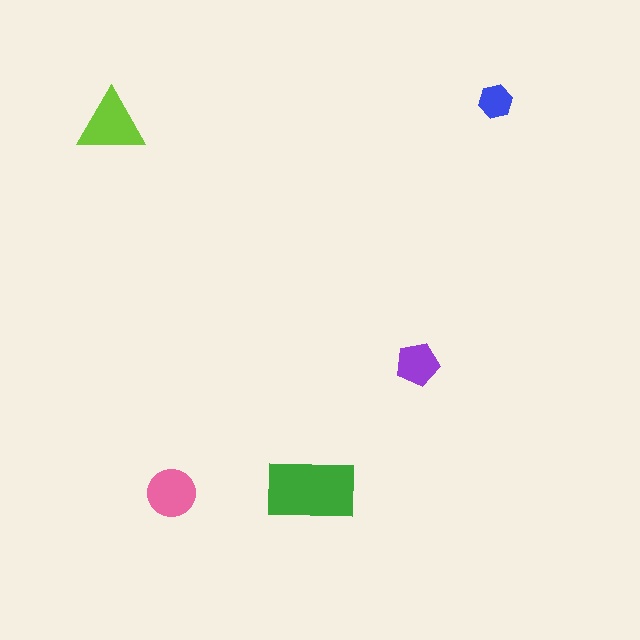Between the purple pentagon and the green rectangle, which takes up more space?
The green rectangle.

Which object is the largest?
The green rectangle.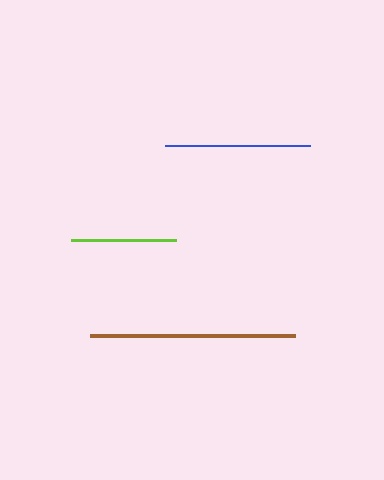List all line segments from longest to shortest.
From longest to shortest: brown, blue, lime.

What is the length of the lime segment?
The lime segment is approximately 105 pixels long.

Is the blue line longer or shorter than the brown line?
The brown line is longer than the blue line.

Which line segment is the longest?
The brown line is the longest at approximately 205 pixels.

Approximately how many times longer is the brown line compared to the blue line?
The brown line is approximately 1.4 times the length of the blue line.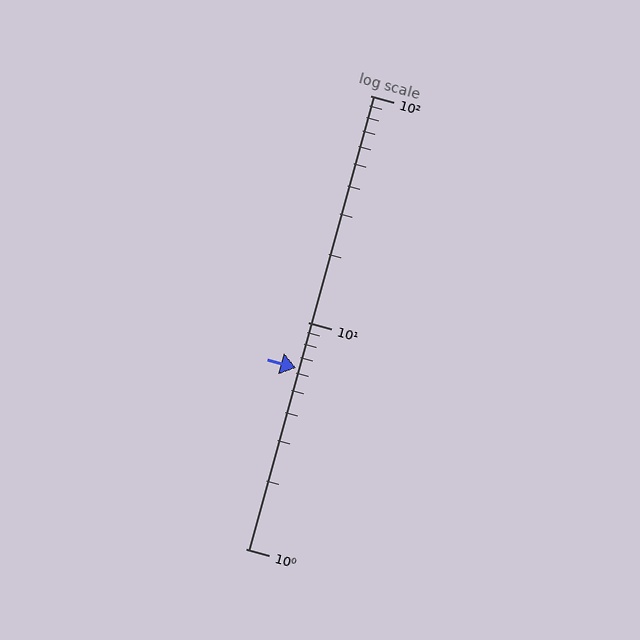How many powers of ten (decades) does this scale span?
The scale spans 2 decades, from 1 to 100.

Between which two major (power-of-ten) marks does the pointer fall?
The pointer is between 1 and 10.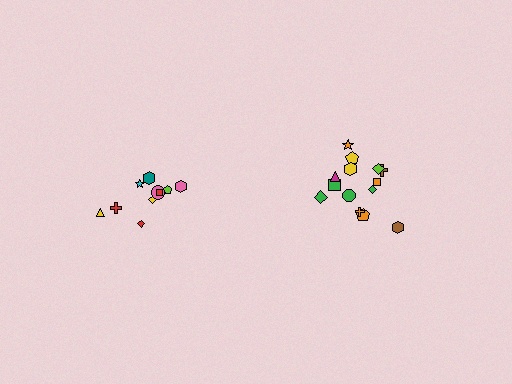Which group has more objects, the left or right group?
The right group.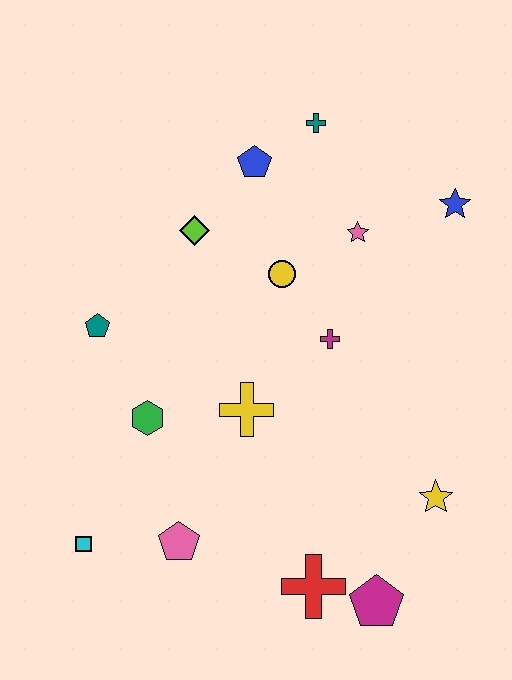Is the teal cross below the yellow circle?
No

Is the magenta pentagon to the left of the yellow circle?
No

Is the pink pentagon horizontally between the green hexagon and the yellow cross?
Yes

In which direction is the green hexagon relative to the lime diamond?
The green hexagon is below the lime diamond.